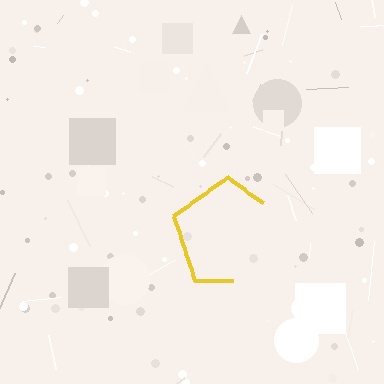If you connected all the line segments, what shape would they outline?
They would outline a pentagon.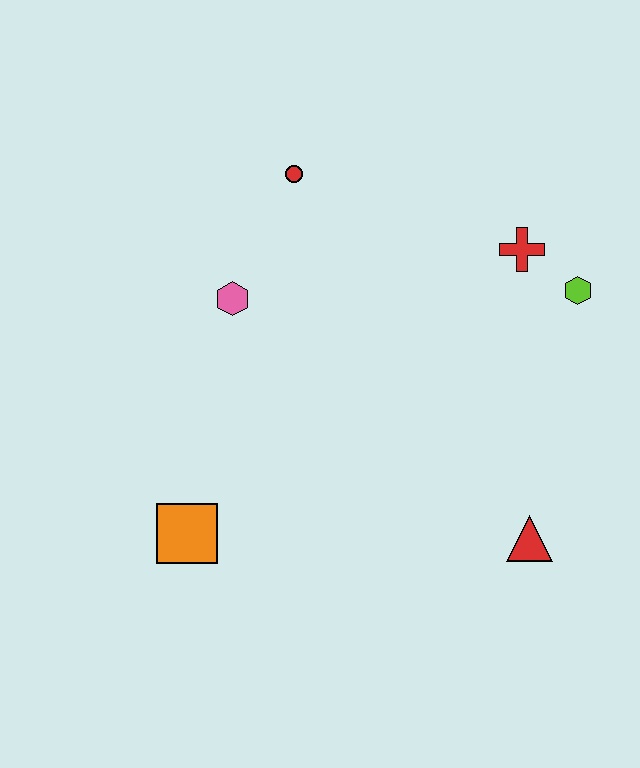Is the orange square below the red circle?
Yes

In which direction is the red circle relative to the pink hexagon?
The red circle is above the pink hexagon.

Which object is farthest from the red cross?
The orange square is farthest from the red cross.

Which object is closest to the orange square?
The pink hexagon is closest to the orange square.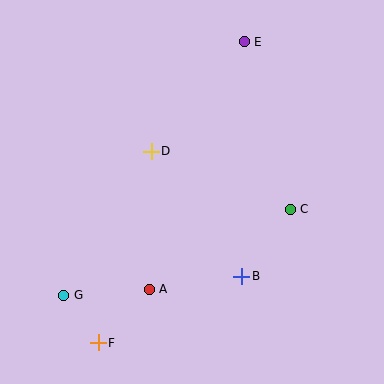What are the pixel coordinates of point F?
Point F is at (98, 343).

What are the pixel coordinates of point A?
Point A is at (149, 289).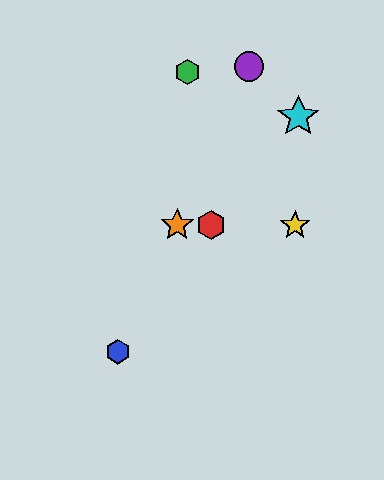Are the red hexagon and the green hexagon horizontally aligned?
No, the red hexagon is at y≈225 and the green hexagon is at y≈72.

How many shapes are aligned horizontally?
3 shapes (the red hexagon, the yellow star, the orange star) are aligned horizontally.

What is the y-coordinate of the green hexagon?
The green hexagon is at y≈72.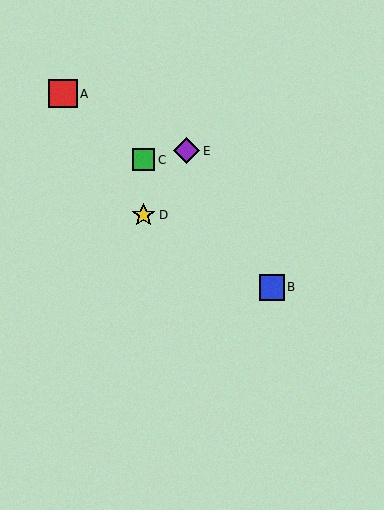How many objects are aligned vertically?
2 objects (C, D) are aligned vertically.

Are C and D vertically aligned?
Yes, both are at x≈144.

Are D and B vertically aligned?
No, D is at x≈144 and B is at x≈272.